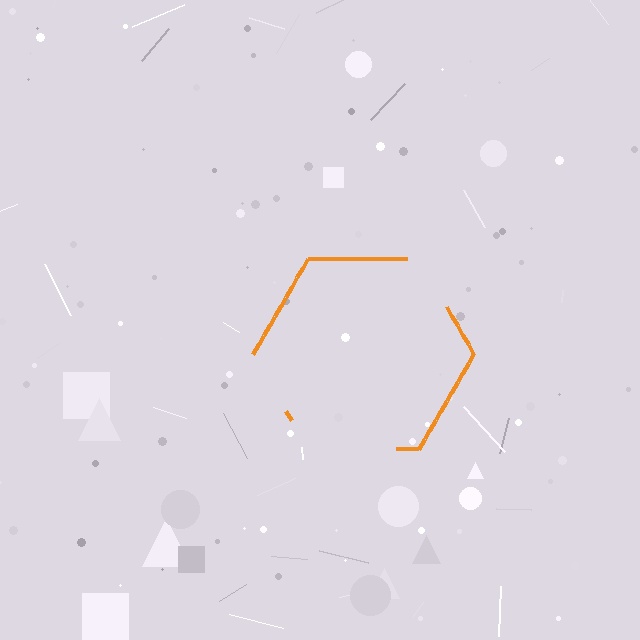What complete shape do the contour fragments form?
The contour fragments form a hexagon.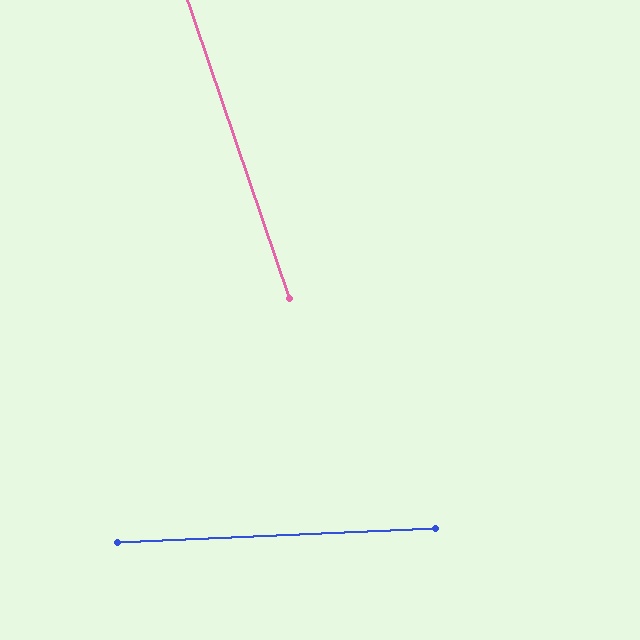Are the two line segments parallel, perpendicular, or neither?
Neither parallel nor perpendicular — they differ by about 74°.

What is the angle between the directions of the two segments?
Approximately 74 degrees.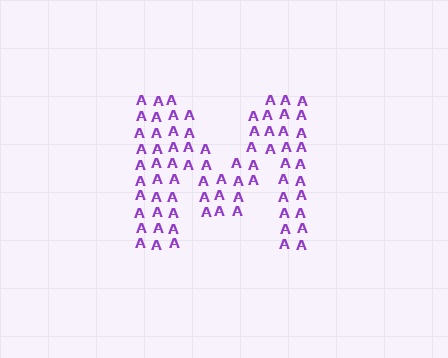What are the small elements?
The small elements are letter A's.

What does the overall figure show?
The overall figure shows the letter M.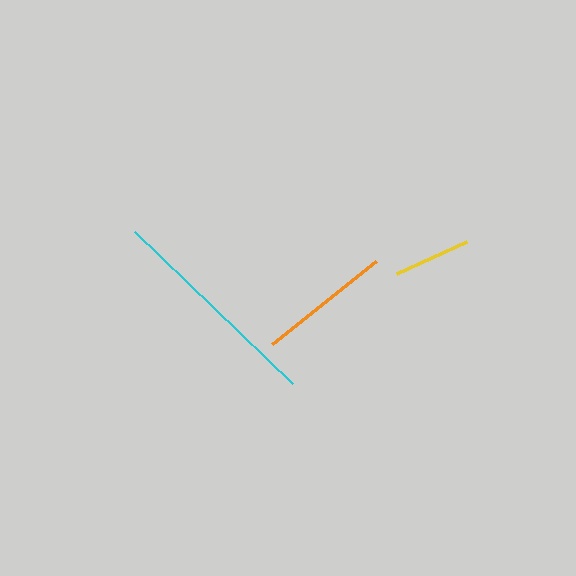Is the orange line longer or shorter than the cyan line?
The cyan line is longer than the orange line.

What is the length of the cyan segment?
The cyan segment is approximately 219 pixels long.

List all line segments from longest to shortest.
From longest to shortest: cyan, orange, yellow.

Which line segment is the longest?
The cyan line is the longest at approximately 219 pixels.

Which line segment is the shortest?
The yellow line is the shortest at approximately 77 pixels.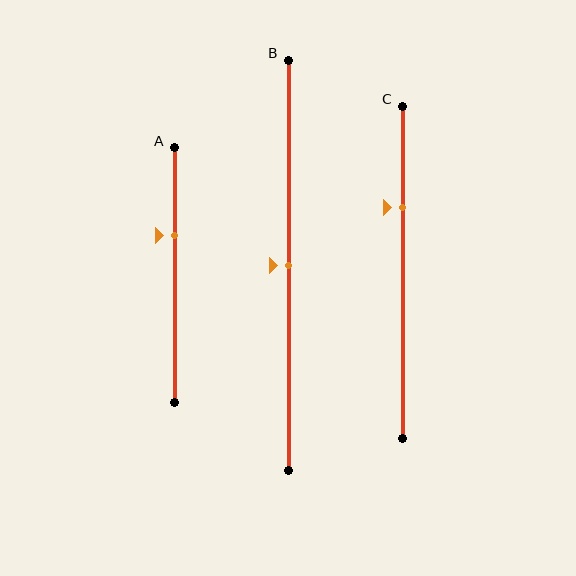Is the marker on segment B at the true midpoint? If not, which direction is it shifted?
Yes, the marker on segment B is at the true midpoint.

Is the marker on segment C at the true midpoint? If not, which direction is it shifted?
No, the marker on segment C is shifted upward by about 19% of the segment length.